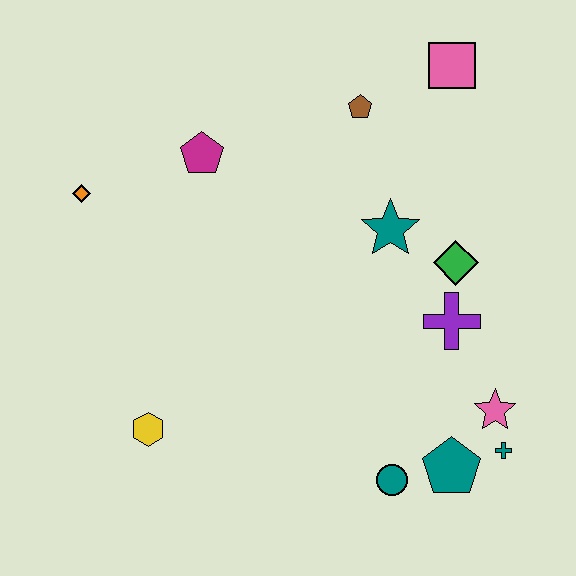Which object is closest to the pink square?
The brown pentagon is closest to the pink square.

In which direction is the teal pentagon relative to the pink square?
The teal pentagon is below the pink square.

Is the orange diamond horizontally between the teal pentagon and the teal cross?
No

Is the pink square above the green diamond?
Yes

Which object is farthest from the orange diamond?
The teal cross is farthest from the orange diamond.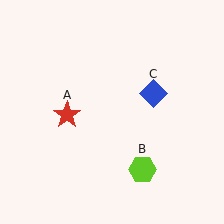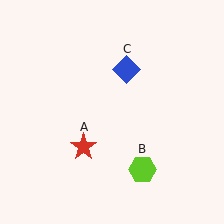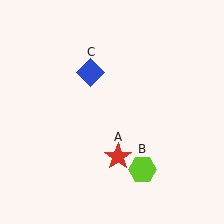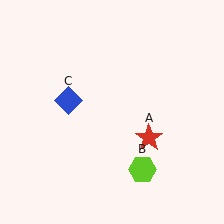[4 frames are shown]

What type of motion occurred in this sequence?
The red star (object A), blue diamond (object C) rotated counterclockwise around the center of the scene.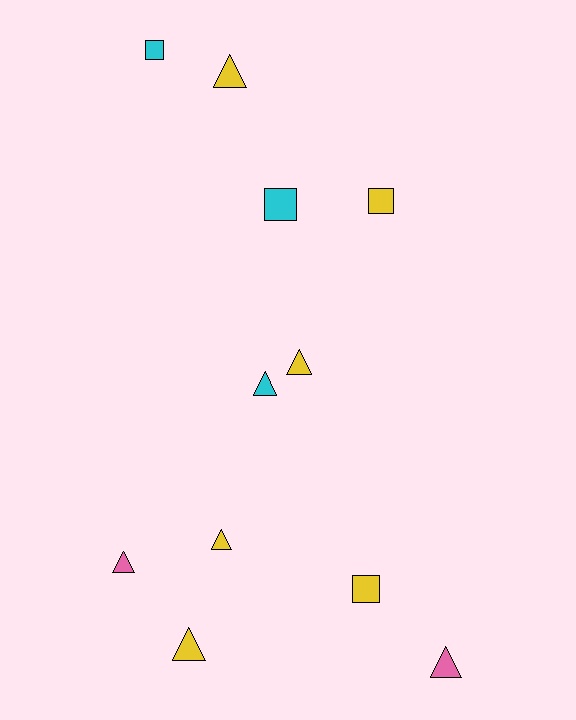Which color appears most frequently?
Yellow, with 6 objects.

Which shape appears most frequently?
Triangle, with 7 objects.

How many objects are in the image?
There are 11 objects.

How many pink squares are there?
There are no pink squares.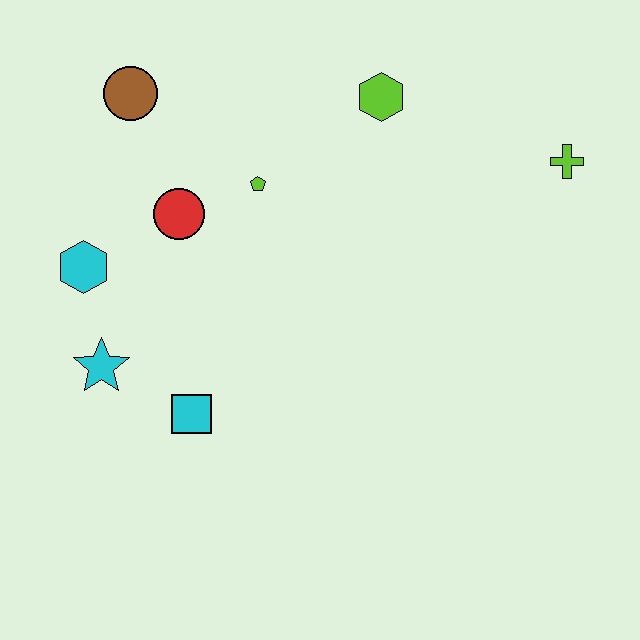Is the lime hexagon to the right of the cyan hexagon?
Yes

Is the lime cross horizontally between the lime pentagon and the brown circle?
No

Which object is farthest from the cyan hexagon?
The lime cross is farthest from the cyan hexagon.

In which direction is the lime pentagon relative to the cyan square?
The lime pentagon is above the cyan square.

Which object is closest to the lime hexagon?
The lime pentagon is closest to the lime hexagon.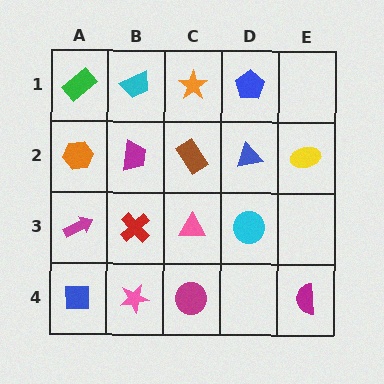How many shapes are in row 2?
5 shapes.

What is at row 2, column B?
A magenta trapezoid.